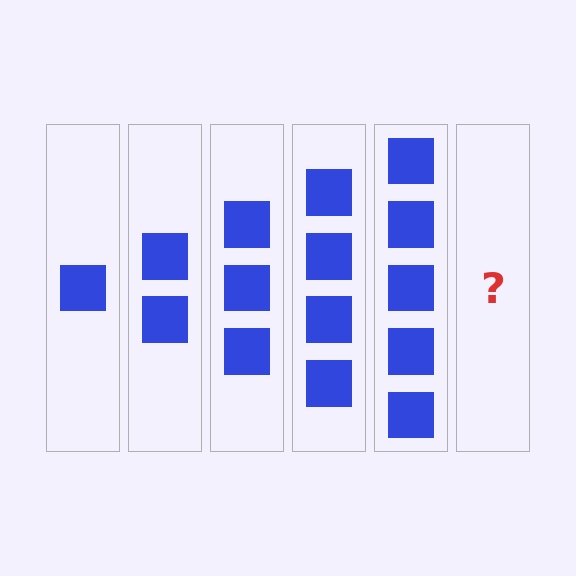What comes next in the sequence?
The next element should be 6 squares.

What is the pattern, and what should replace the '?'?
The pattern is that each step adds one more square. The '?' should be 6 squares.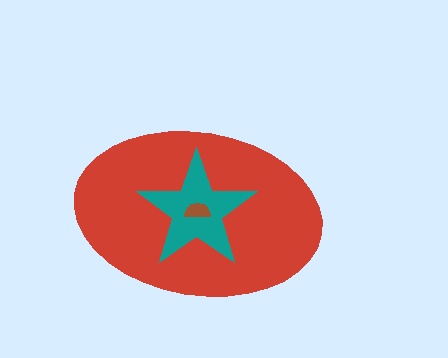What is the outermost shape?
The red ellipse.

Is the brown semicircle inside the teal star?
Yes.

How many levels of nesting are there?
3.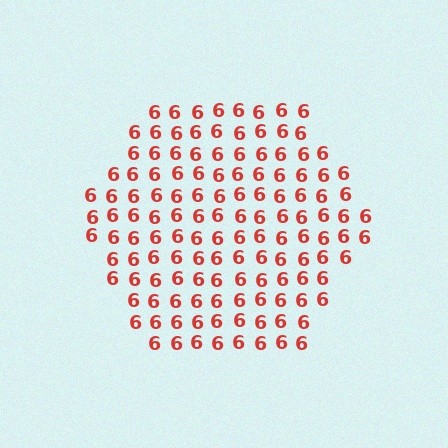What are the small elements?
The small elements are digit 6's.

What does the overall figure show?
The overall figure shows a hexagon.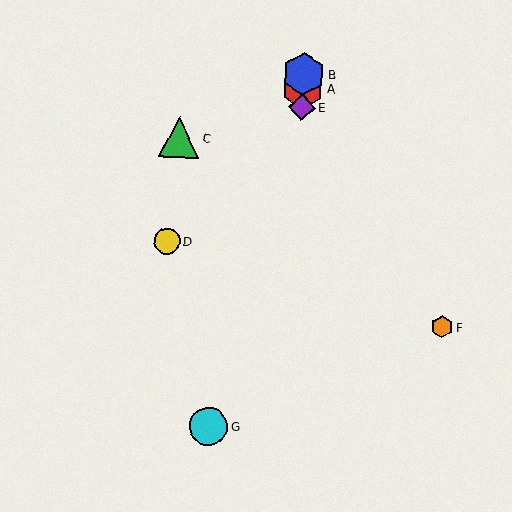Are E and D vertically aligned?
No, E is at x≈302 and D is at x≈167.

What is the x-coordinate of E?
Object E is at x≈302.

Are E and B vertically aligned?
Yes, both are at x≈302.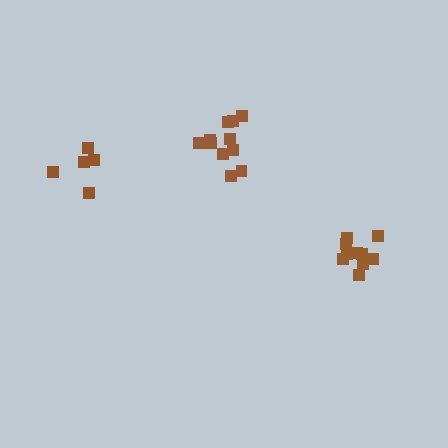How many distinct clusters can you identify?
There are 3 distinct clusters.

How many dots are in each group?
Group 1: 11 dots, Group 2: 5 dots, Group 3: 10 dots (26 total).